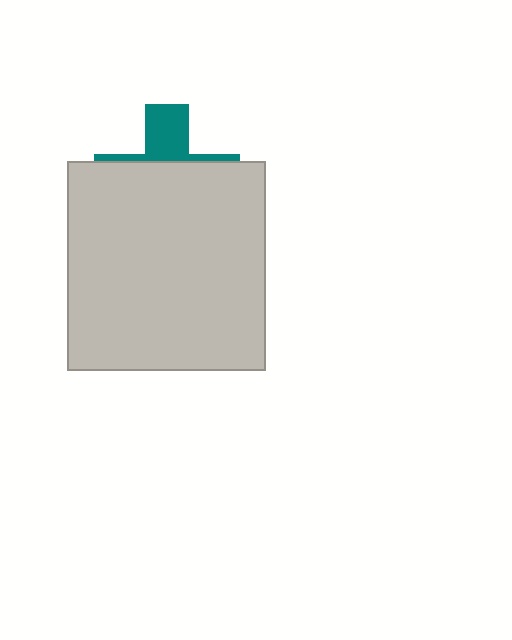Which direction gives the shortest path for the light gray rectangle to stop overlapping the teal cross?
Moving down gives the shortest separation.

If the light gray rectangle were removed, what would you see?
You would see the complete teal cross.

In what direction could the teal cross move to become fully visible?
The teal cross could move up. That would shift it out from behind the light gray rectangle entirely.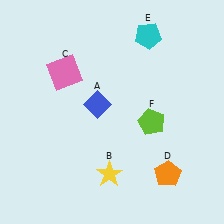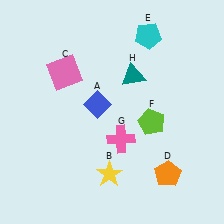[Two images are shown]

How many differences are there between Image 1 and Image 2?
There are 2 differences between the two images.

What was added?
A pink cross (G), a teal triangle (H) were added in Image 2.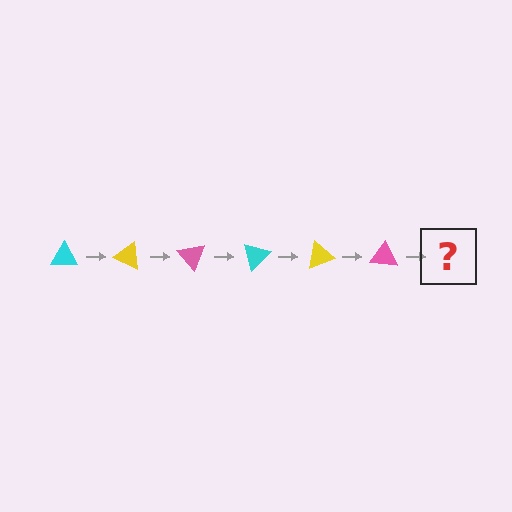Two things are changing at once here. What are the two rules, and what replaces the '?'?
The two rules are that it rotates 25 degrees each step and the color cycles through cyan, yellow, and pink. The '?' should be a cyan triangle, rotated 150 degrees from the start.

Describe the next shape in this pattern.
It should be a cyan triangle, rotated 150 degrees from the start.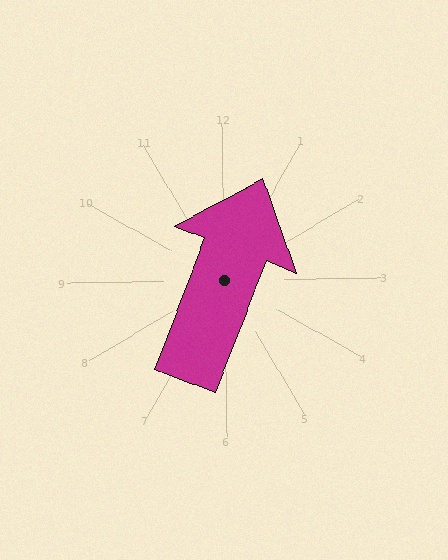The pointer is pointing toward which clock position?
Roughly 1 o'clock.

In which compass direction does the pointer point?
North.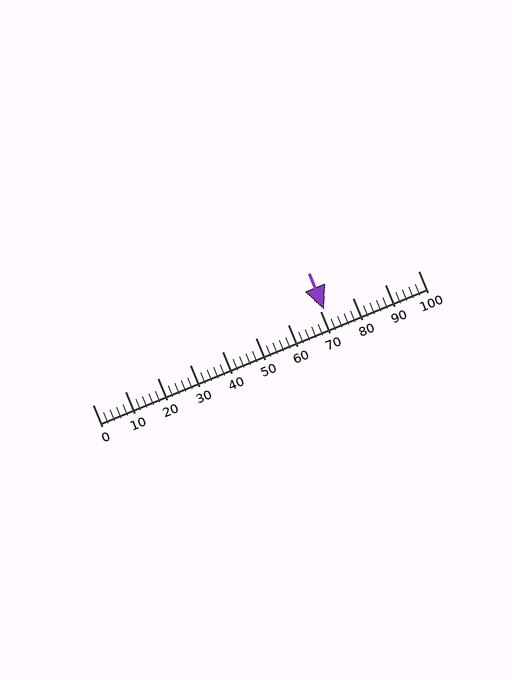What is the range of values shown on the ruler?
The ruler shows values from 0 to 100.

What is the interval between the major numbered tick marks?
The major tick marks are spaced 10 units apart.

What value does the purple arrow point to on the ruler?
The purple arrow points to approximately 71.